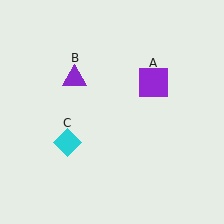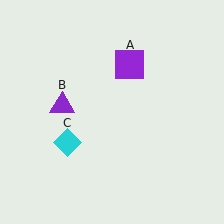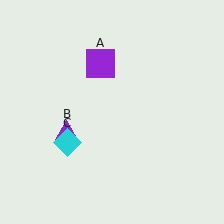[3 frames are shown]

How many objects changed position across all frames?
2 objects changed position: purple square (object A), purple triangle (object B).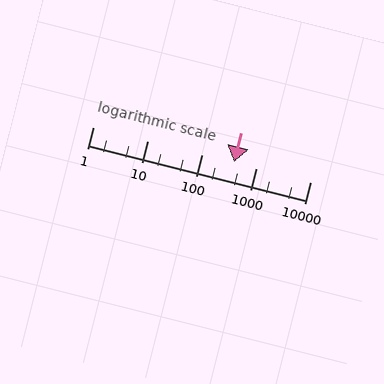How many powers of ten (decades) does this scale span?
The scale spans 4 decades, from 1 to 10000.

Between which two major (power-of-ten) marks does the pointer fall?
The pointer is between 100 and 1000.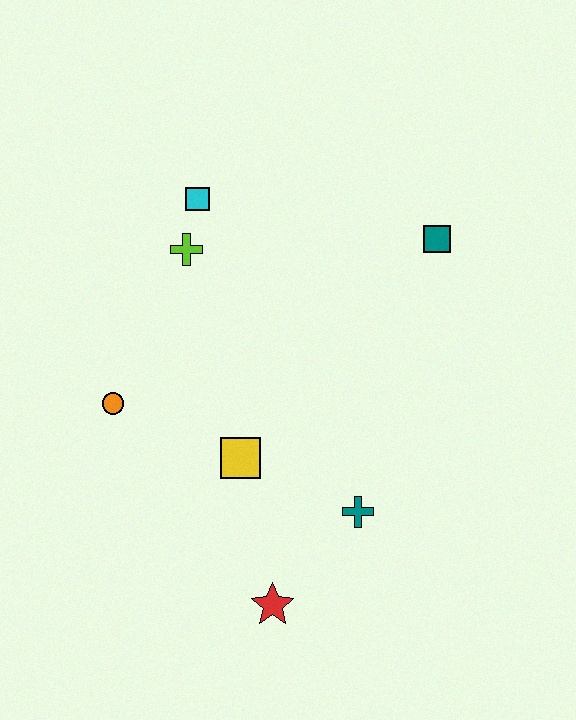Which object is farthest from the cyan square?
The red star is farthest from the cyan square.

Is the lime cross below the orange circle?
No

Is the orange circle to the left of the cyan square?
Yes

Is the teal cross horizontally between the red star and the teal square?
Yes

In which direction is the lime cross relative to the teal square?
The lime cross is to the left of the teal square.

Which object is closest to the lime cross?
The cyan square is closest to the lime cross.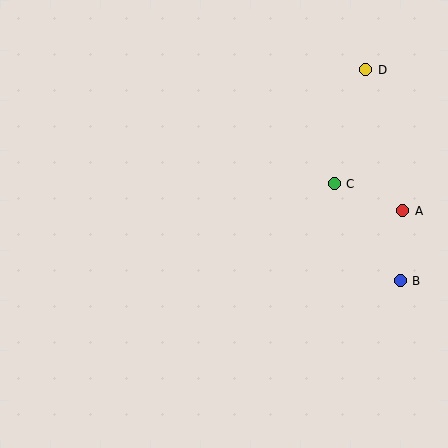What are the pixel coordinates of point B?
Point B is at (400, 281).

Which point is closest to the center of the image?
Point C at (334, 184) is closest to the center.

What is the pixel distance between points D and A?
The distance between D and A is 146 pixels.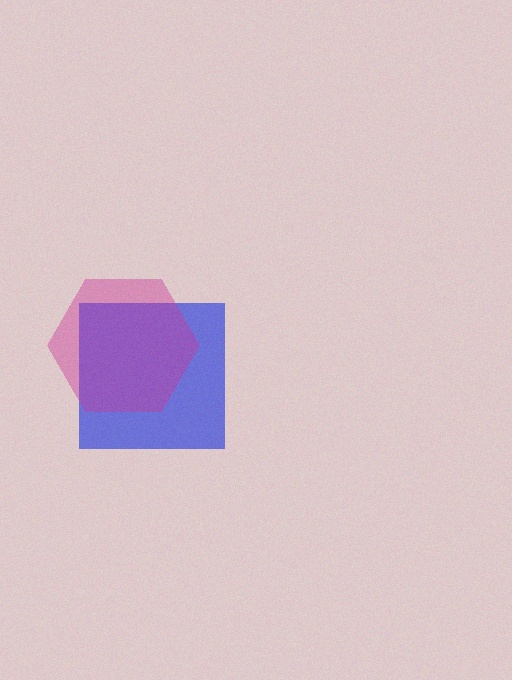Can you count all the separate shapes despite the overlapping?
Yes, there are 2 separate shapes.